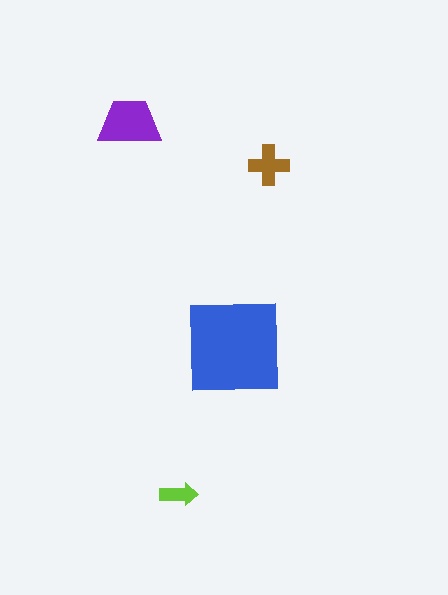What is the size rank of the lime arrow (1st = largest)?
4th.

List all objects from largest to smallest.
The blue square, the purple trapezoid, the brown cross, the lime arrow.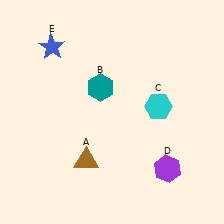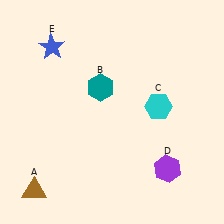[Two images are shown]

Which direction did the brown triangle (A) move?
The brown triangle (A) moved left.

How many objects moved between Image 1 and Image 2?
1 object moved between the two images.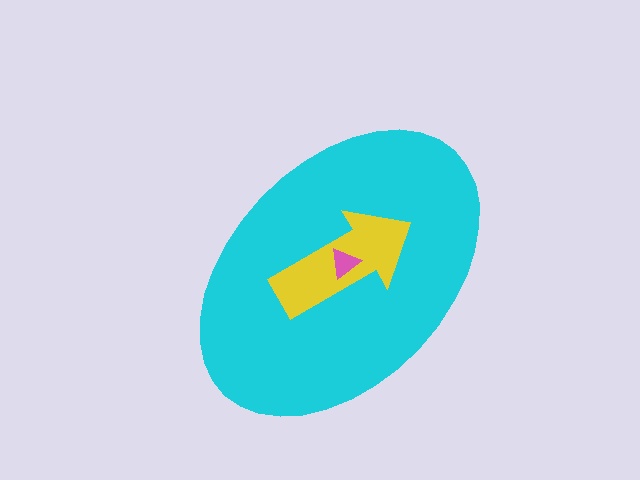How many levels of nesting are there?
3.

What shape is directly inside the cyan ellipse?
The yellow arrow.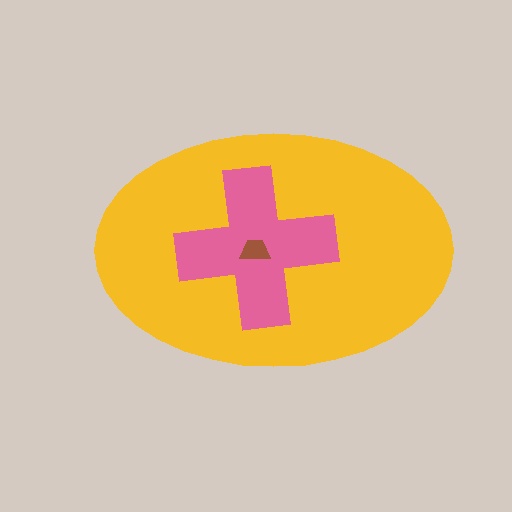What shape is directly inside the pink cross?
The brown trapezoid.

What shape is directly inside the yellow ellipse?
The pink cross.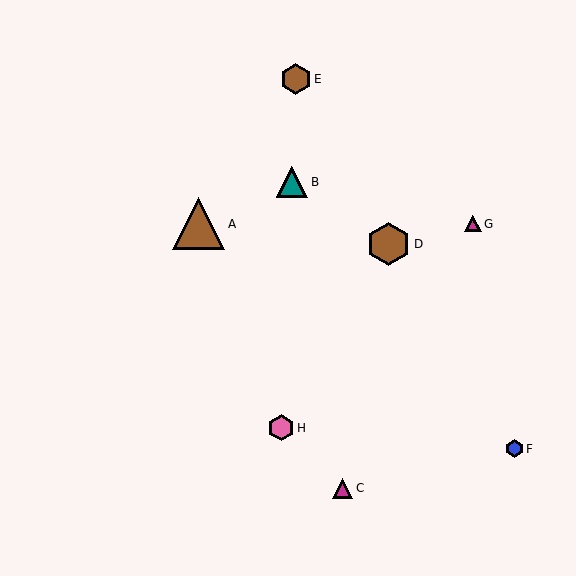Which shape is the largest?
The brown triangle (labeled A) is the largest.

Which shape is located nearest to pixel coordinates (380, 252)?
The brown hexagon (labeled D) at (389, 244) is nearest to that location.